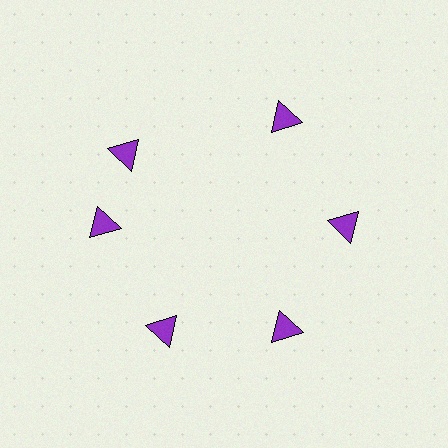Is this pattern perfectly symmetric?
No. The 6 purple triangles are arranged in a ring, but one element near the 11 o'clock position is rotated out of alignment along the ring, breaking the 6-fold rotational symmetry.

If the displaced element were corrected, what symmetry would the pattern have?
It would have 6-fold rotational symmetry — the pattern would map onto itself every 60 degrees.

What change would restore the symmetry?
The symmetry would be restored by rotating it back into even spacing with its neighbors so that all 6 triangles sit at equal angles and equal distance from the center.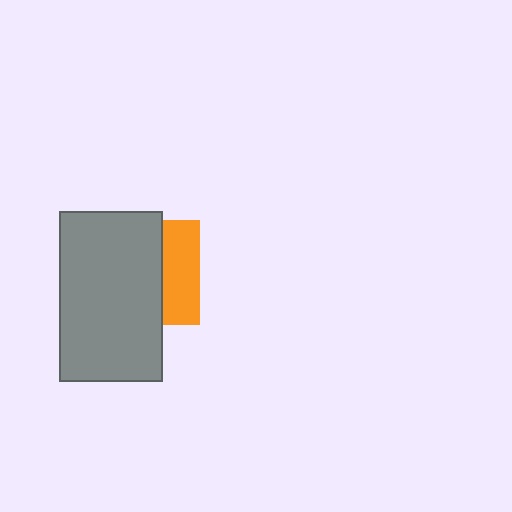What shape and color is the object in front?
The object in front is a gray rectangle.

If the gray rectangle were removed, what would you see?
You would see the complete orange square.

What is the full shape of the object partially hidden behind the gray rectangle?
The partially hidden object is an orange square.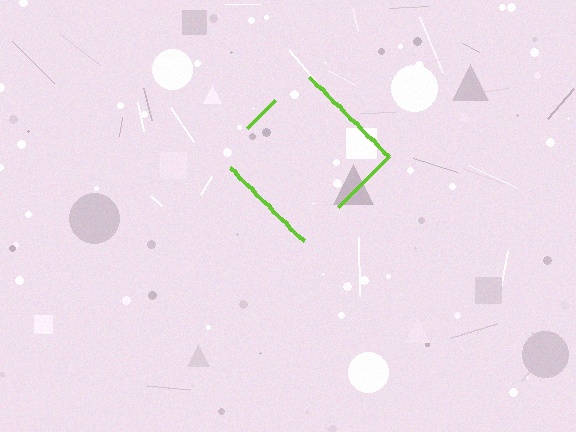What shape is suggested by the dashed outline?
The dashed outline suggests a diamond.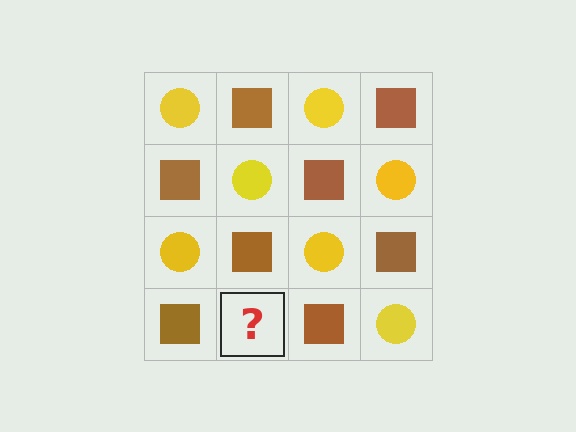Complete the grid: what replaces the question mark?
The question mark should be replaced with a yellow circle.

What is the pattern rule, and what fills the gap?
The rule is that it alternates yellow circle and brown square in a checkerboard pattern. The gap should be filled with a yellow circle.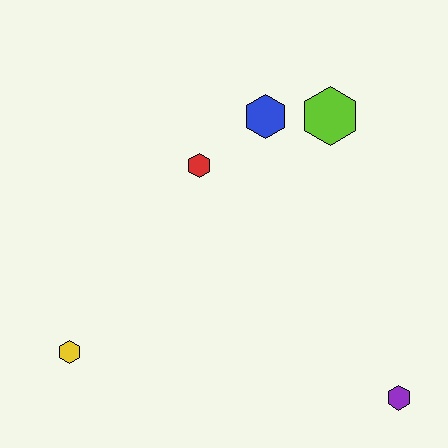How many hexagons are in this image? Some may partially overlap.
There are 5 hexagons.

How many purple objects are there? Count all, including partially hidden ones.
There is 1 purple object.